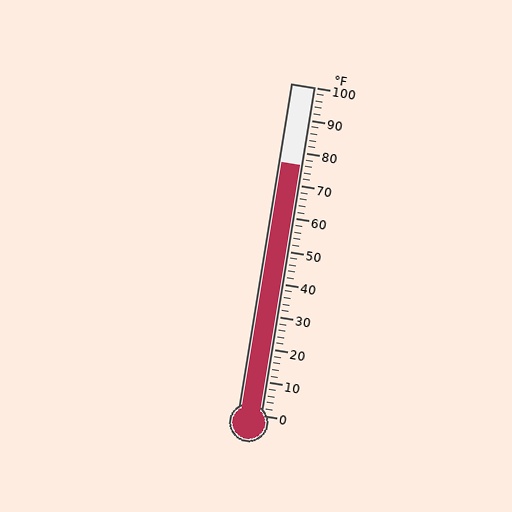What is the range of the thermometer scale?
The thermometer scale ranges from 0°F to 100°F.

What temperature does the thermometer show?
The thermometer shows approximately 76°F.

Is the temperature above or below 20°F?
The temperature is above 20°F.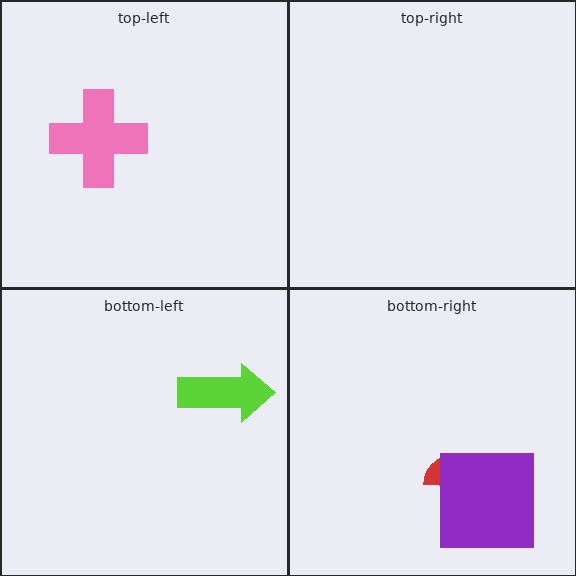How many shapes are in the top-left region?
1.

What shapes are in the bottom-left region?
The lime arrow.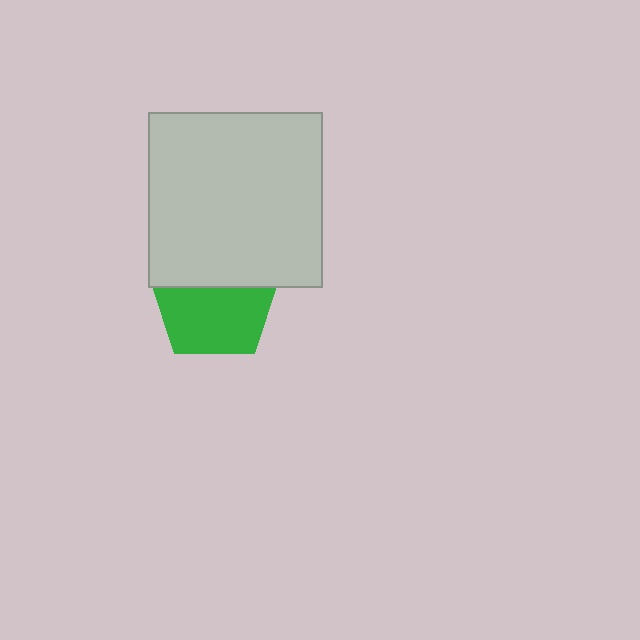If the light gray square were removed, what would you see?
You would see the complete green pentagon.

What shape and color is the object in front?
The object in front is a light gray square.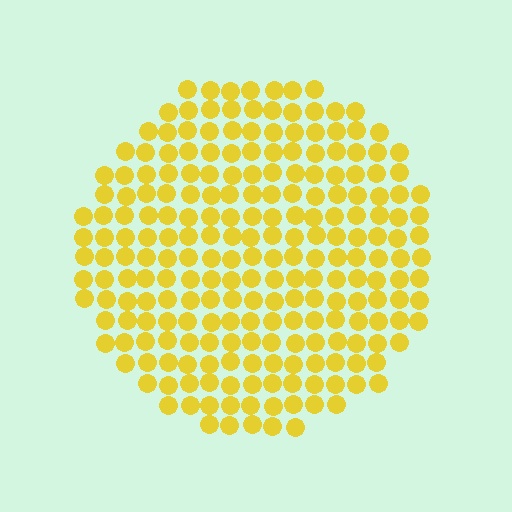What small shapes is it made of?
It is made of small circles.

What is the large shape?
The large shape is a circle.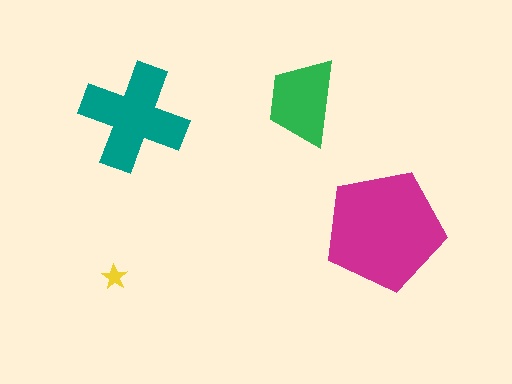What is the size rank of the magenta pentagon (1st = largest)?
1st.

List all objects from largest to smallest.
The magenta pentagon, the teal cross, the green trapezoid, the yellow star.